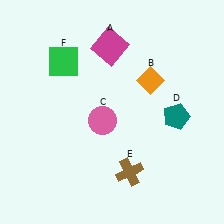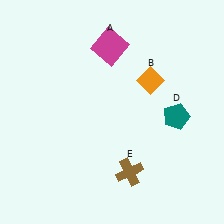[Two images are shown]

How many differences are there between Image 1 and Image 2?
There are 2 differences between the two images.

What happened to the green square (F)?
The green square (F) was removed in Image 2. It was in the top-left area of Image 1.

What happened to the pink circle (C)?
The pink circle (C) was removed in Image 2. It was in the bottom-left area of Image 1.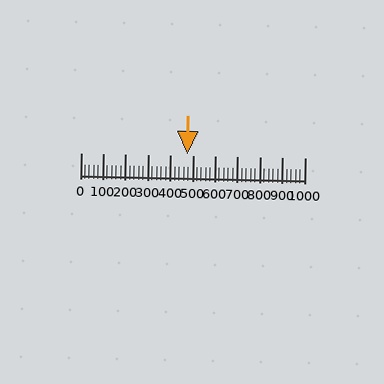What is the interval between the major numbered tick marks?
The major tick marks are spaced 100 units apart.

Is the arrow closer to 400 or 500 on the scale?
The arrow is closer to 500.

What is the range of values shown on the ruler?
The ruler shows values from 0 to 1000.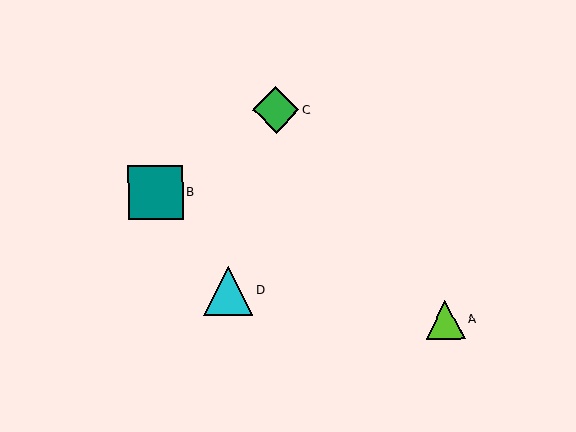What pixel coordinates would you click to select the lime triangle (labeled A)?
Click at (445, 320) to select the lime triangle A.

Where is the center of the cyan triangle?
The center of the cyan triangle is at (228, 291).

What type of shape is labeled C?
Shape C is a green diamond.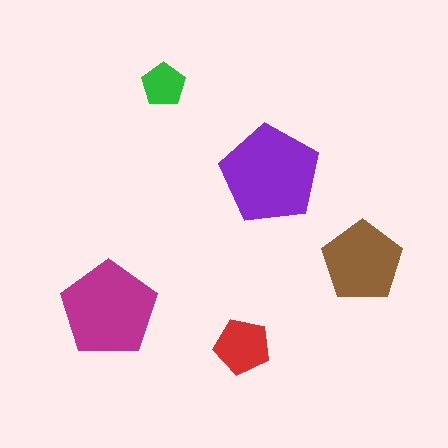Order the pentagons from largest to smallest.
the purple one, the magenta one, the brown one, the red one, the green one.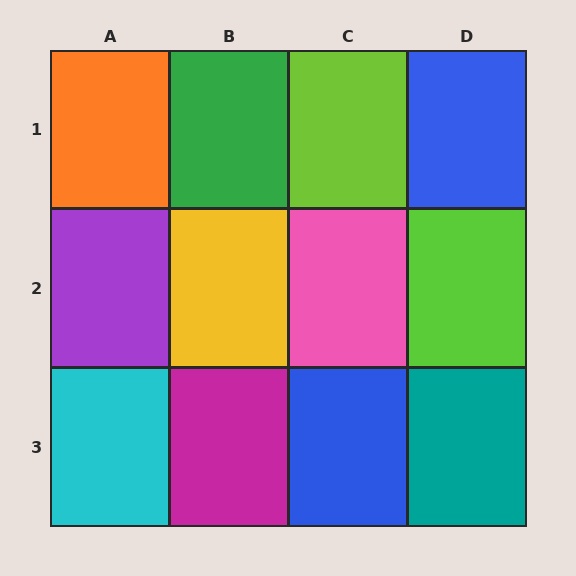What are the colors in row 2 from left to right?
Purple, yellow, pink, lime.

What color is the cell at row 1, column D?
Blue.